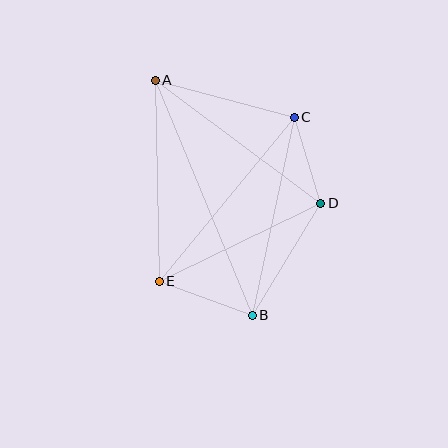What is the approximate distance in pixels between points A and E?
The distance between A and E is approximately 201 pixels.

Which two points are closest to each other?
Points C and D are closest to each other.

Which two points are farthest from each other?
Points A and B are farthest from each other.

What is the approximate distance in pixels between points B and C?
The distance between B and C is approximately 202 pixels.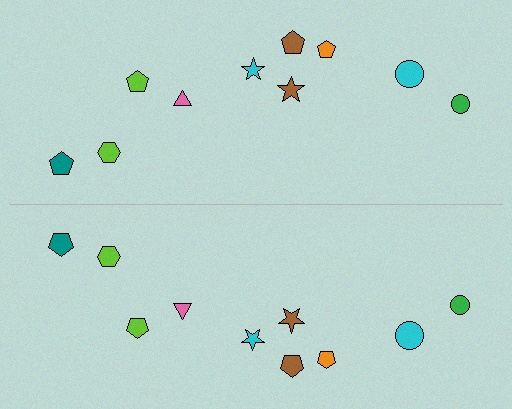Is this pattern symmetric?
Yes, this pattern has bilateral (reflection) symmetry.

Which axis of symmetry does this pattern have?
The pattern has a horizontal axis of symmetry running through the center of the image.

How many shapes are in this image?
There are 20 shapes in this image.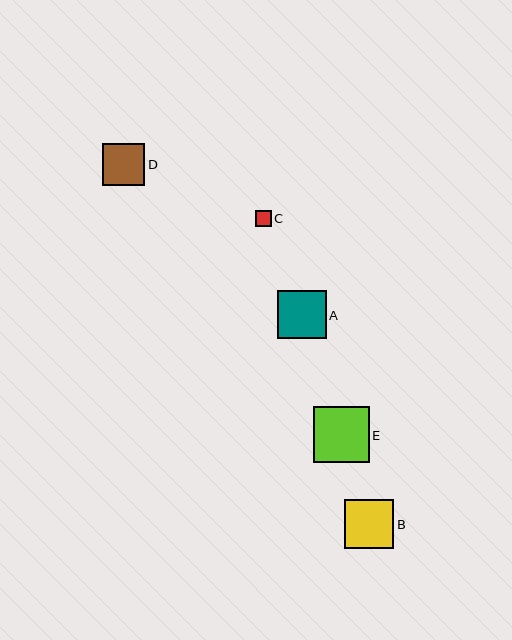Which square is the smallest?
Square C is the smallest with a size of approximately 15 pixels.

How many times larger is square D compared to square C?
Square D is approximately 2.8 times the size of square C.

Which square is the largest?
Square E is the largest with a size of approximately 56 pixels.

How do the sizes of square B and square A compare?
Square B and square A are approximately the same size.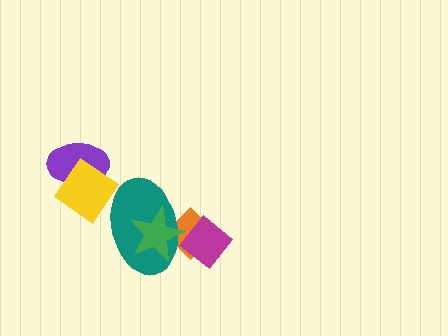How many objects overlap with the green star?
3 objects overlap with the green star.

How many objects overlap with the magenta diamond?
3 objects overlap with the magenta diamond.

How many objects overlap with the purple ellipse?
1 object overlaps with the purple ellipse.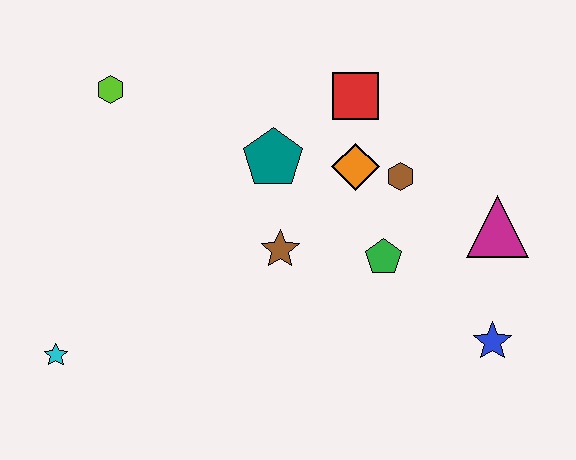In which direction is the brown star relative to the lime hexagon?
The brown star is to the right of the lime hexagon.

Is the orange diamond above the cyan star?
Yes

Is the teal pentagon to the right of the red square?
No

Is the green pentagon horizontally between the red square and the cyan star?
No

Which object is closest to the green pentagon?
The brown hexagon is closest to the green pentagon.